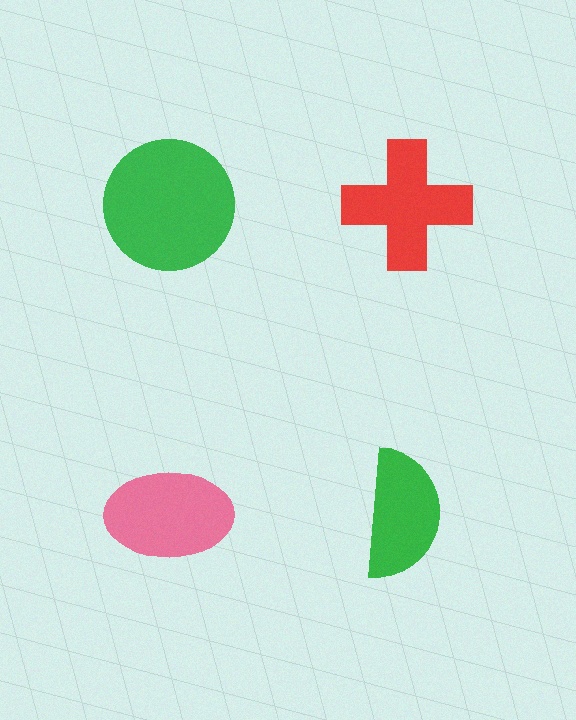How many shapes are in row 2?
2 shapes.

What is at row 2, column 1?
A pink ellipse.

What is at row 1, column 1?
A green circle.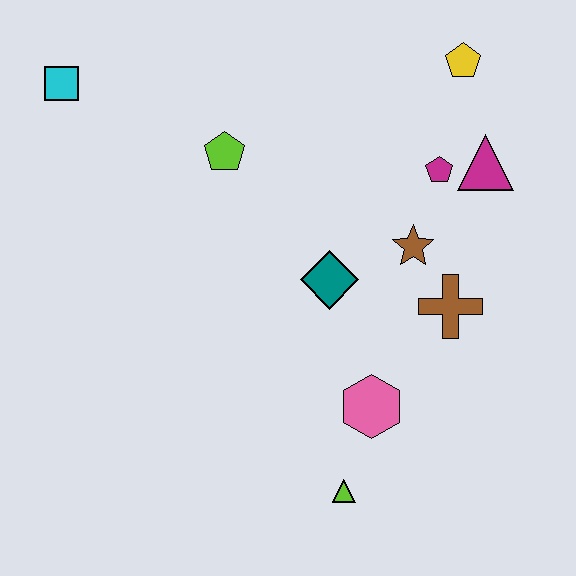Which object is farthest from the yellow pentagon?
The lime triangle is farthest from the yellow pentagon.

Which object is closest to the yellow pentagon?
The magenta triangle is closest to the yellow pentagon.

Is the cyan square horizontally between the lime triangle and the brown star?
No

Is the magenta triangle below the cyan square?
Yes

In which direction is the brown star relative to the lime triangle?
The brown star is above the lime triangle.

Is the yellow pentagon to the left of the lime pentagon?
No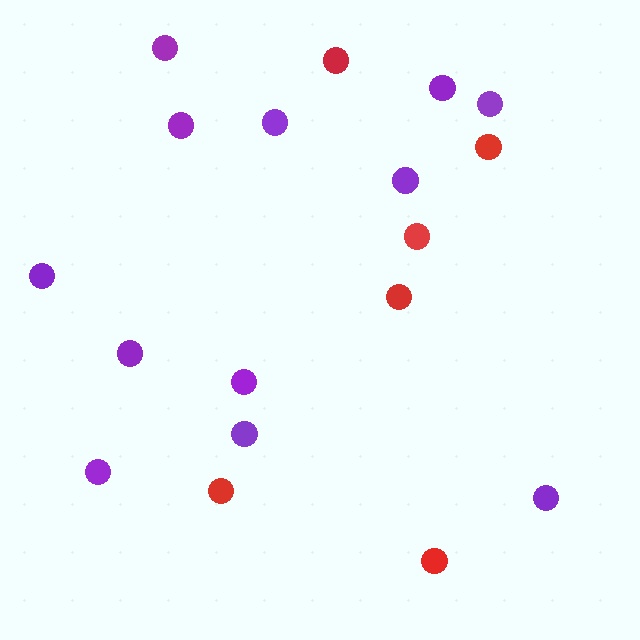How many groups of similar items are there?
There are 2 groups: one group of red circles (6) and one group of purple circles (12).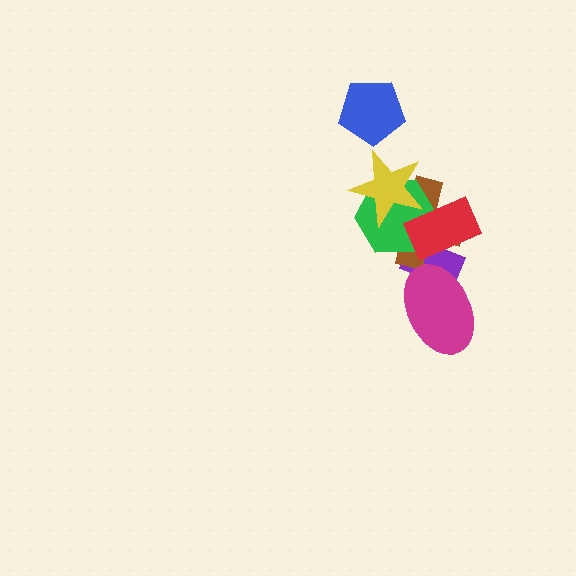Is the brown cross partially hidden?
Yes, it is partially covered by another shape.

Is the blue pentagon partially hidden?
No, no other shape covers it.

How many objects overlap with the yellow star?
2 objects overlap with the yellow star.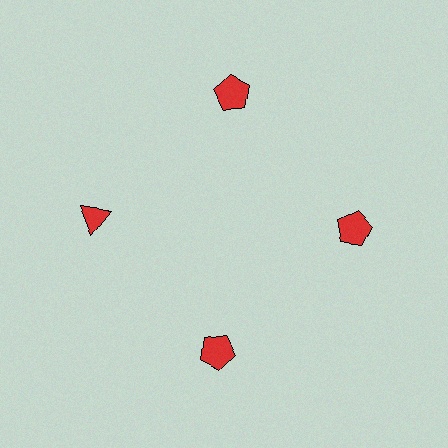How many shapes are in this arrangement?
There are 4 shapes arranged in a ring pattern.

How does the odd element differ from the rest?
It has a different shape: triangle instead of pentagon.